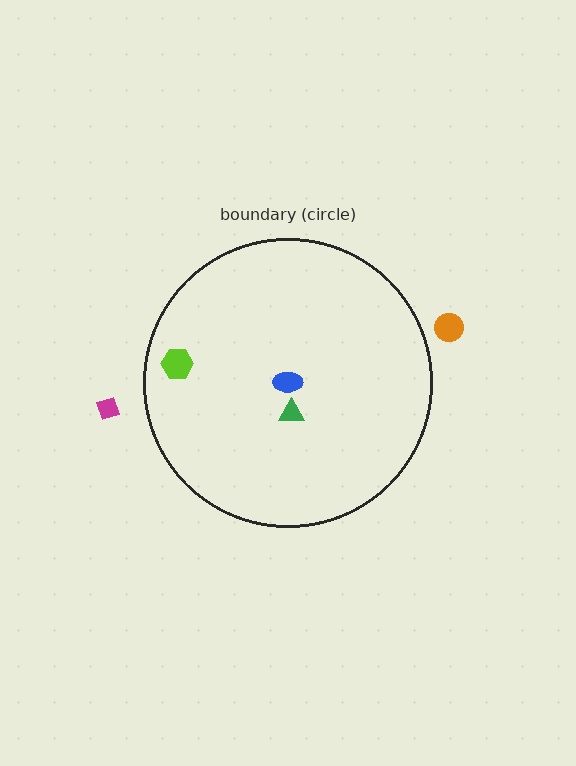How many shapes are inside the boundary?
3 inside, 2 outside.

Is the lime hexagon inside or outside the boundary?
Inside.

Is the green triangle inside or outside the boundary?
Inside.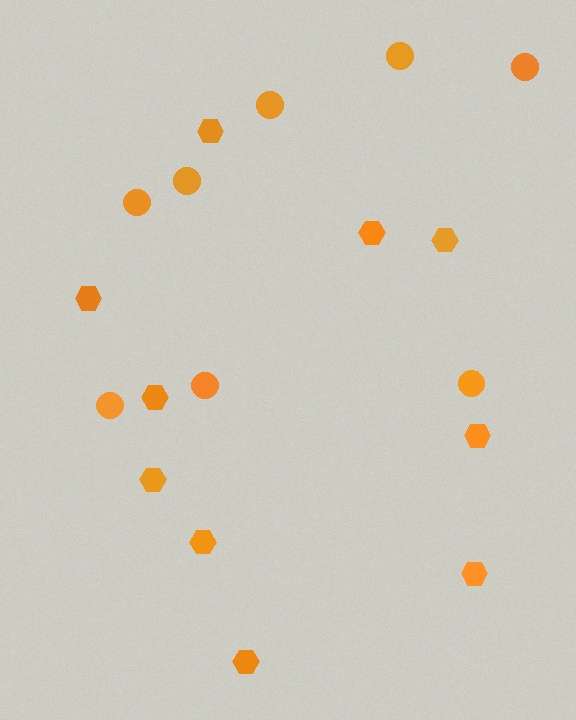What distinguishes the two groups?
There are 2 groups: one group of hexagons (10) and one group of circles (8).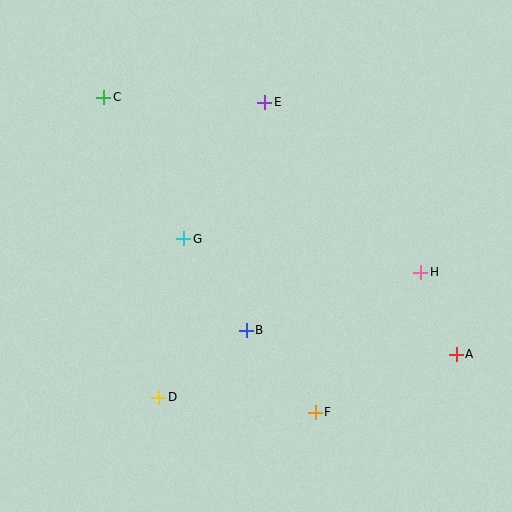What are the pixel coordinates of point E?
Point E is at (265, 102).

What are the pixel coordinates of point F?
Point F is at (315, 412).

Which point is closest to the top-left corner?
Point C is closest to the top-left corner.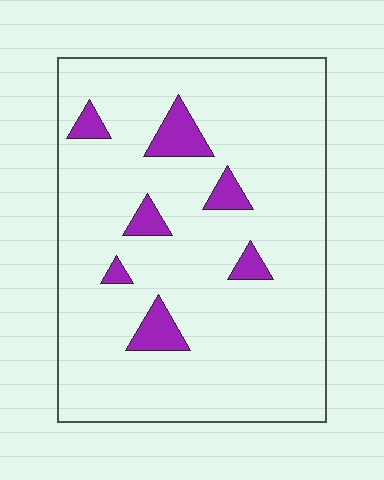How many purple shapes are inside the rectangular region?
7.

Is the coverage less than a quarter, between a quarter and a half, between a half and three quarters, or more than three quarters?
Less than a quarter.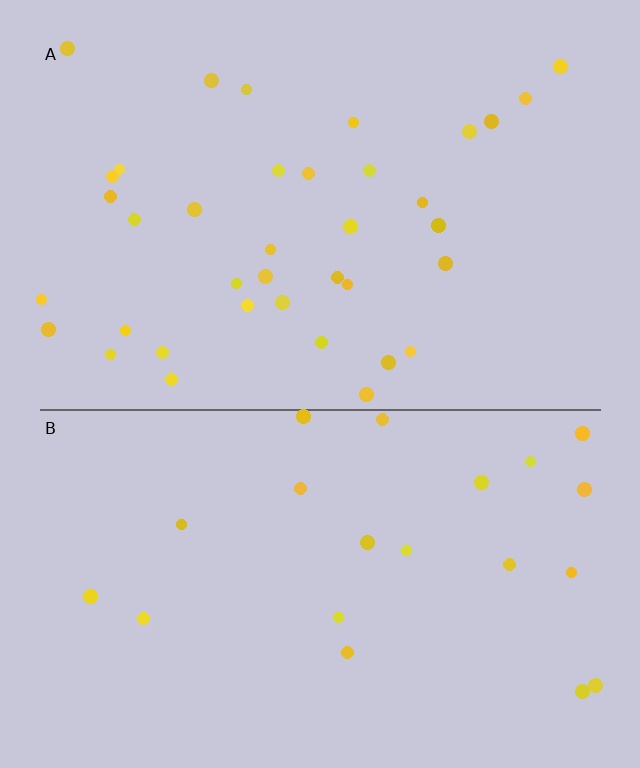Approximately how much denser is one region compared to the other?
Approximately 1.8× — region A over region B.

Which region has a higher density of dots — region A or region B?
A (the top).